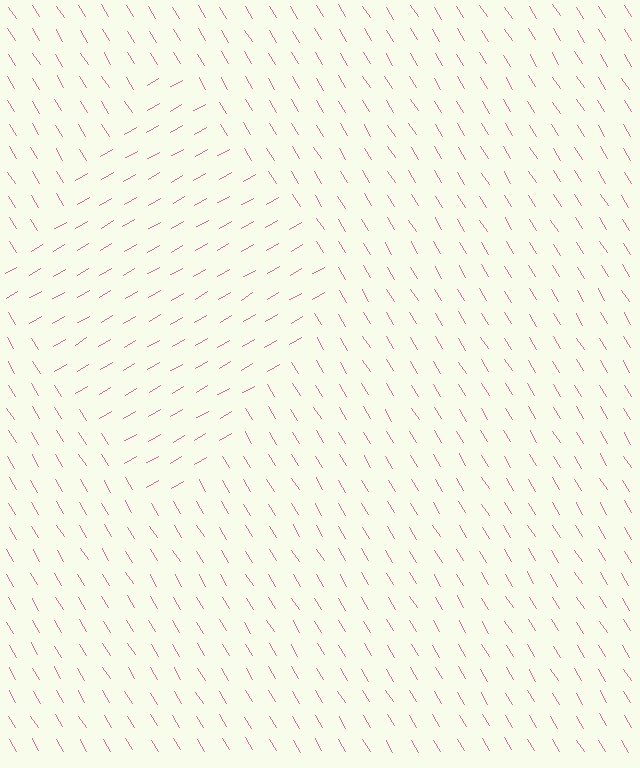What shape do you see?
I see a diamond.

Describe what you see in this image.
The image is filled with small pink line segments. A diamond region in the image has lines oriented differently from the surrounding lines, creating a visible texture boundary.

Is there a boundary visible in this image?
Yes, there is a texture boundary formed by a change in line orientation.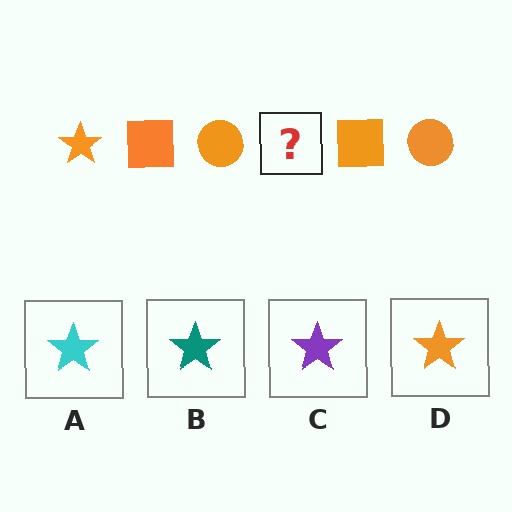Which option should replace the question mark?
Option D.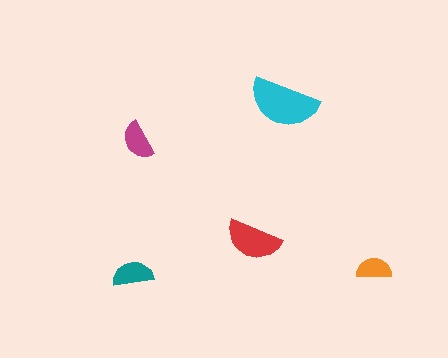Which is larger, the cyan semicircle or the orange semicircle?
The cyan one.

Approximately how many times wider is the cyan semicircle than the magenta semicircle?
About 2 times wider.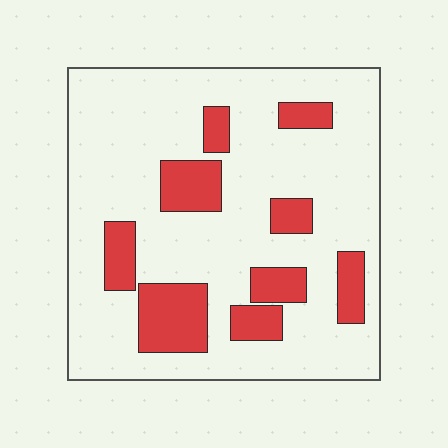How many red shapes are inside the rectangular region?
9.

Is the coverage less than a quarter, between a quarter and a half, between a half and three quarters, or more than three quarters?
Less than a quarter.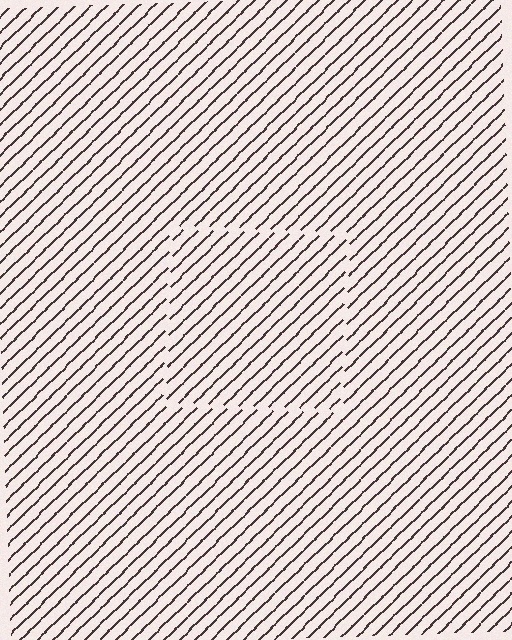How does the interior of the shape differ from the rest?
The interior of the shape contains the same grating, shifted by half a period — the contour is defined by the phase discontinuity where line-ends from the inner and outer gratings abut.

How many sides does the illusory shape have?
4 sides — the line-ends trace a square.